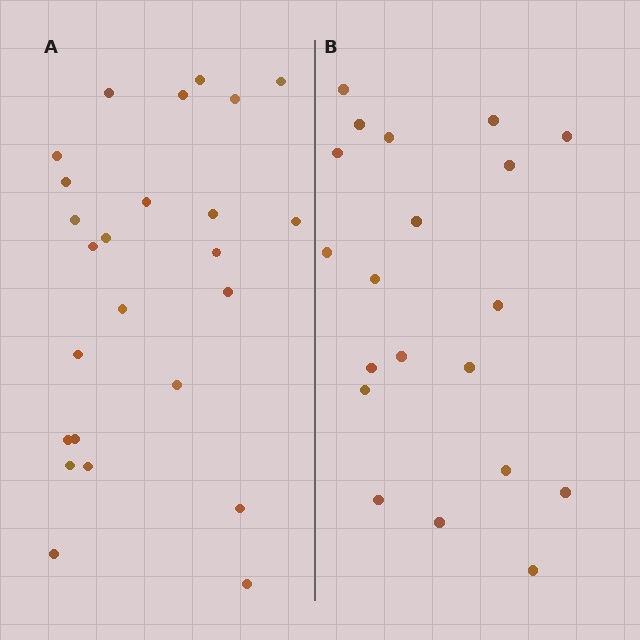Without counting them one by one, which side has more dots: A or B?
Region A (the left region) has more dots.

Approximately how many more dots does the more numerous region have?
Region A has about 5 more dots than region B.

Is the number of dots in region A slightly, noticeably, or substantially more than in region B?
Region A has noticeably more, but not dramatically so. The ratio is roughly 1.2 to 1.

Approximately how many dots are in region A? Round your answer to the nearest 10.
About 20 dots. (The exact count is 25, which rounds to 20.)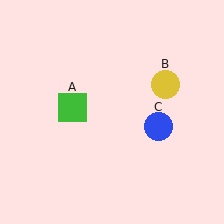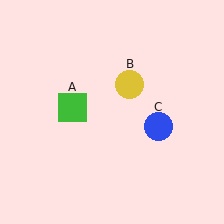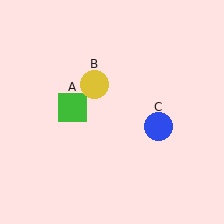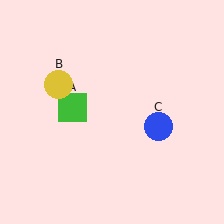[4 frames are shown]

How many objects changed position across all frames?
1 object changed position: yellow circle (object B).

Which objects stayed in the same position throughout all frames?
Green square (object A) and blue circle (object C) remained stationary.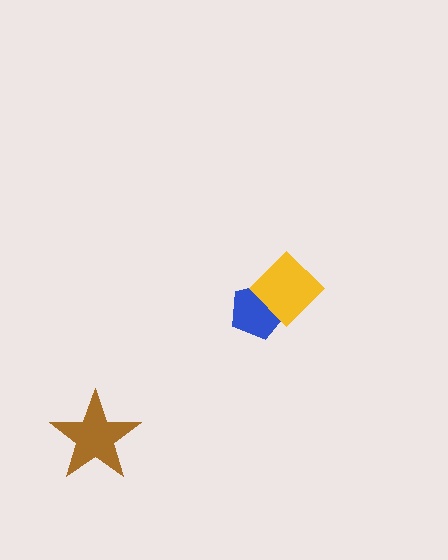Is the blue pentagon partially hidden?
Yes, it is partially covered by another shape.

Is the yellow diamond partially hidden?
No, no other shape covers it.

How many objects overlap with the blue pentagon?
1 object overlaps with the blue pentagon.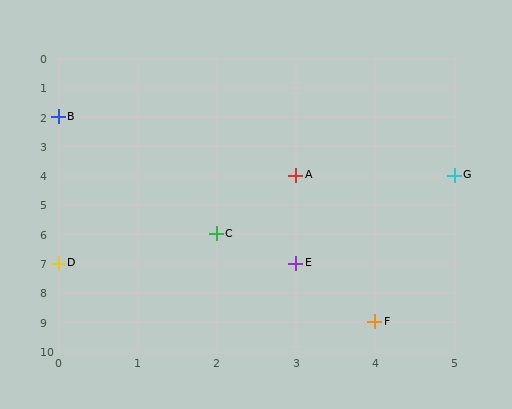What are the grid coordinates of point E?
Point E is at grid coordinates (3, 7).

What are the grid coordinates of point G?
Point G is at grid coordinates (5, 4).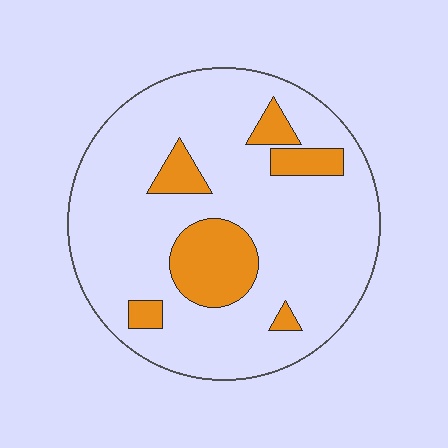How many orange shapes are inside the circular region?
6.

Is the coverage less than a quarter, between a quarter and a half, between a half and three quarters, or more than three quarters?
Less than a quarter.